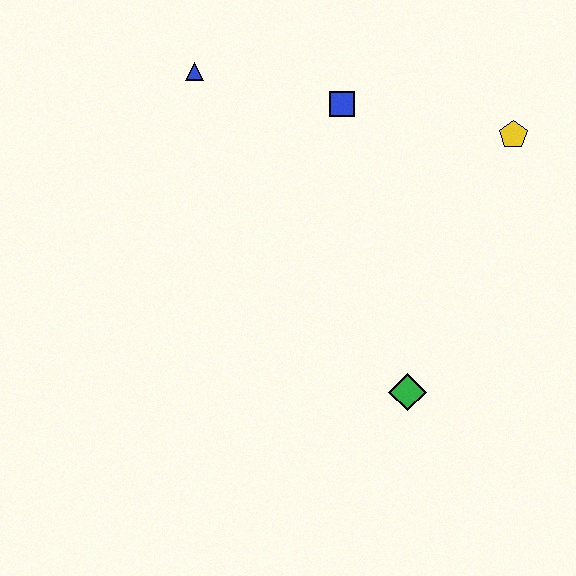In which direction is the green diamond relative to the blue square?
The green diamond is below the blue square.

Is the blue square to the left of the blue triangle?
No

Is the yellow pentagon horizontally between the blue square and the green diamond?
No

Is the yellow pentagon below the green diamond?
No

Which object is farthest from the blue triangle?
The green diamond is farthest from the blue triangle.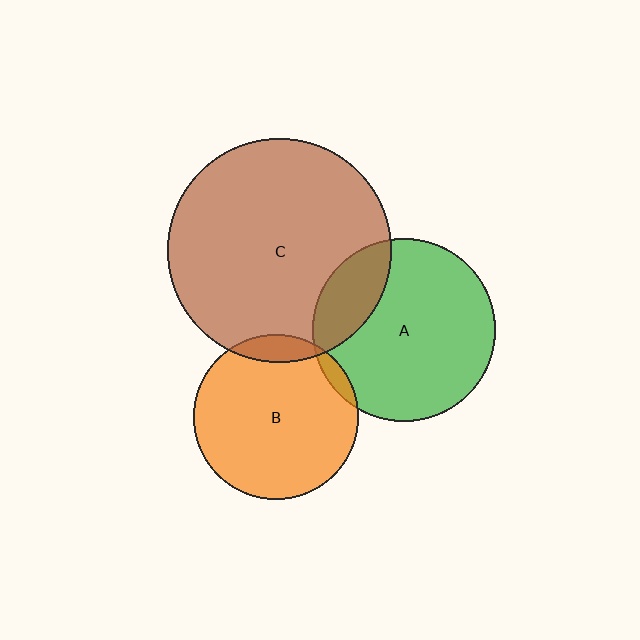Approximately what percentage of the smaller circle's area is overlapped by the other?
Approximately 10%.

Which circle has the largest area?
Circle C (brown).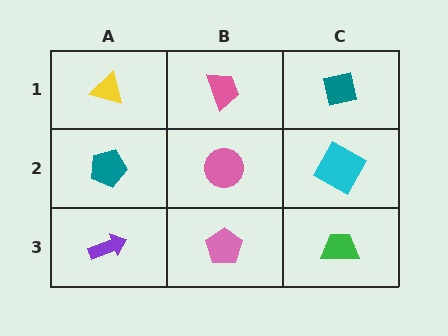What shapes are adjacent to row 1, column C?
A cyan square (row 2, column C), a pink trapezoid (row 1, column B).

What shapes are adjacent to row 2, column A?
A yellow triangle (row 1, column A), a purple arrow (row 3, column A), a pink circle (row 2, column B).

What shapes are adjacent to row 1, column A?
A teal pentagon (row 2, column A), a pink trapezoid (row 1, column B).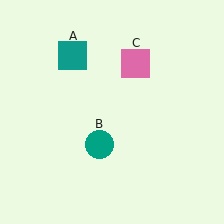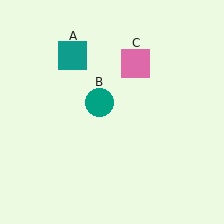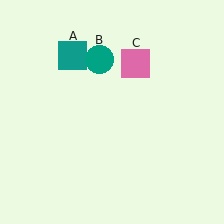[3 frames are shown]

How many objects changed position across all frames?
1 object changed position: teal circle (object B).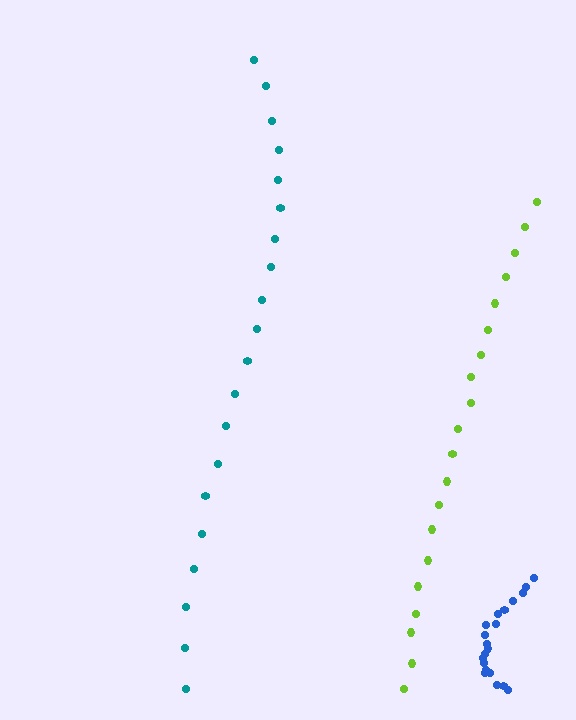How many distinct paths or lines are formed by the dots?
There are 3 distinct paths.